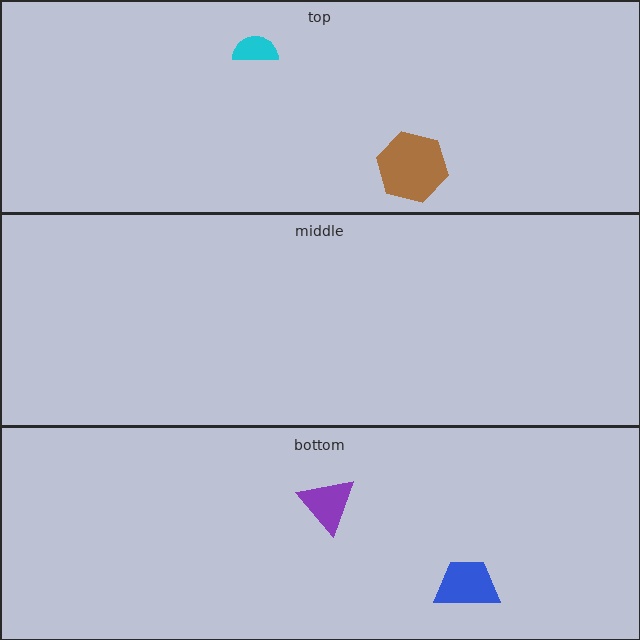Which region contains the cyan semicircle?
The top region.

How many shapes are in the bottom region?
2.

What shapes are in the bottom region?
The blue trapezoid, the purple triangle.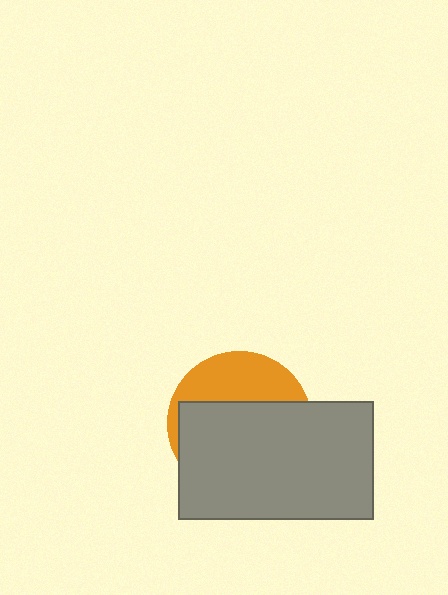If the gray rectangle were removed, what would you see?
You would see the complete orange circle.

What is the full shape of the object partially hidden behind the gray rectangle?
The partially hidden object is an orange circle.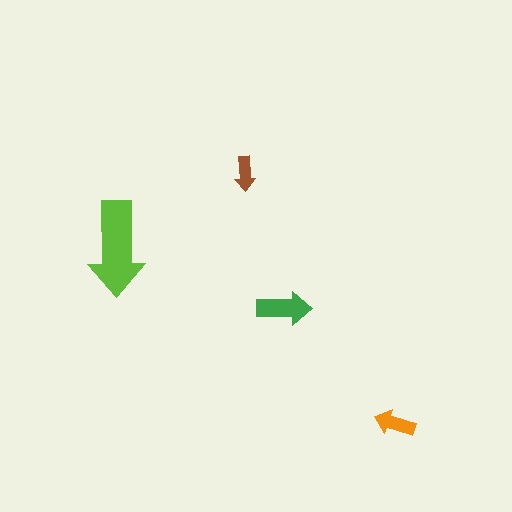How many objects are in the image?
There are 4 objects in the image.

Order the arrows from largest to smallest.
the lime one, the green one, the orange one, the brown one.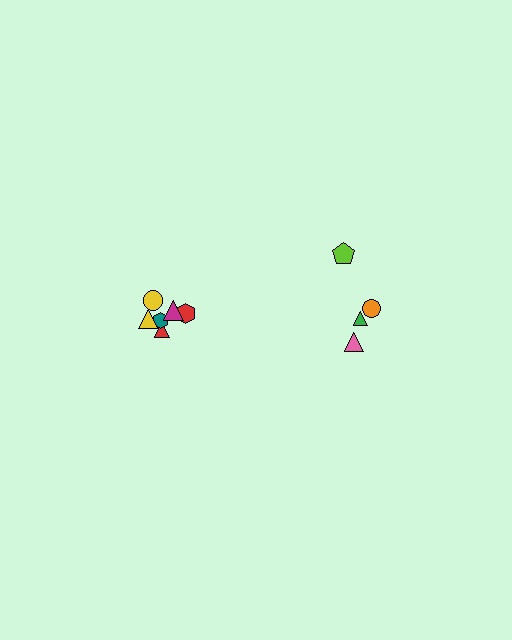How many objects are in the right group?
There are 4 objects.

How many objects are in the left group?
There are 6 objects.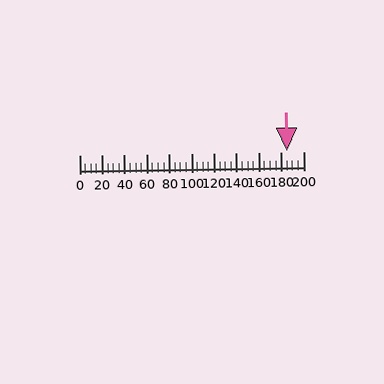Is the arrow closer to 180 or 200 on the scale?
The arrow is closer to 180.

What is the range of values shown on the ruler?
The ruler shows values from 0 to 200.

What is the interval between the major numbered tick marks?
The major tick marks are spaced 20 units apart.